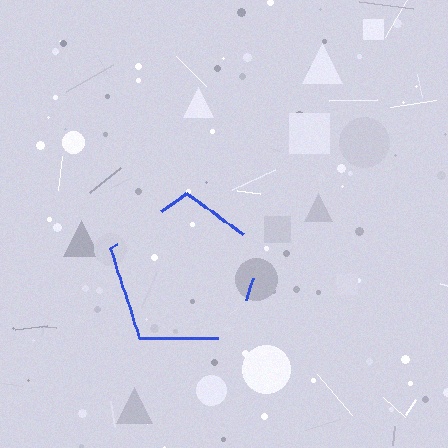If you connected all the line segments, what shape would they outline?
They would outline a pentagon.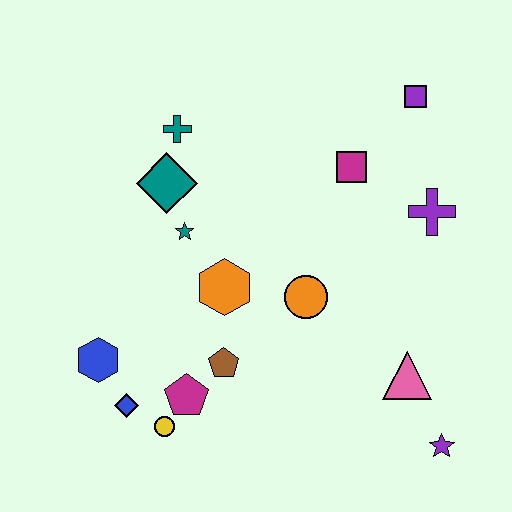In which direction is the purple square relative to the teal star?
The purple square is to the right of the teal star.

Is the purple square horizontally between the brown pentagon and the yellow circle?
No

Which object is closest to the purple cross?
The magenta square is closest to the purple cross.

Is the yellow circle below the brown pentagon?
Yes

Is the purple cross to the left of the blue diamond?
No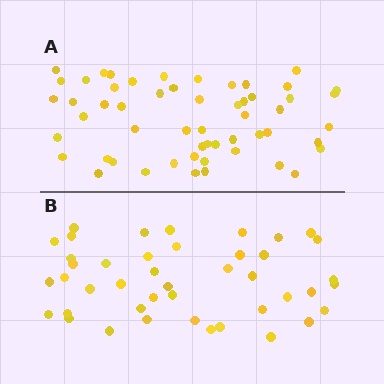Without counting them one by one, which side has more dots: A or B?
Region A (the top region) has more dots.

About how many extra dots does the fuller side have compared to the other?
Region A has roughly 12 or so more dots than region B.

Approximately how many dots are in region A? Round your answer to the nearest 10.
About 60 dots. (The exact count is 55, which rounds to 60.)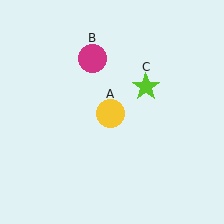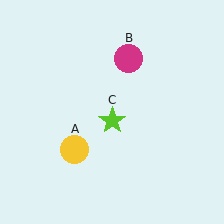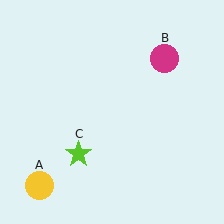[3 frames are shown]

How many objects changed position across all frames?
3 objects changed position: yellow circle (object A), magenta circle (object B), lime star (object C).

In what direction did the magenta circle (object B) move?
The magenta circle (object B) moved right.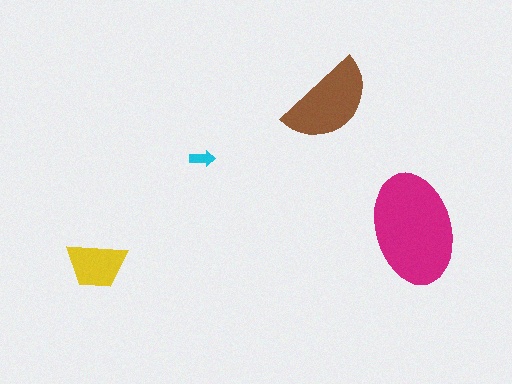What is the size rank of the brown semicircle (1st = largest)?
2nd.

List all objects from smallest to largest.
The cyan arrow, the yellow trapezoid, the brown semicircle, the magenta ellipse.